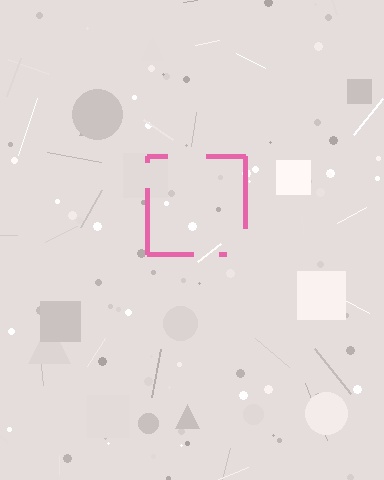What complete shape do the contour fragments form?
The contour fragments form a square.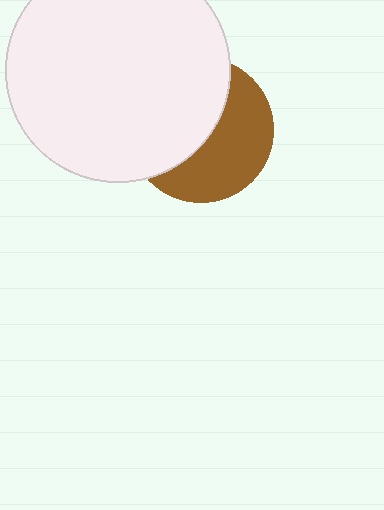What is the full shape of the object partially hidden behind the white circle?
The partially hidden object is a brown circle.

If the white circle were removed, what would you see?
You would see the complete brown circle.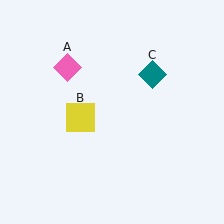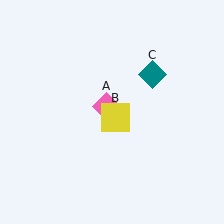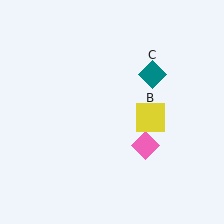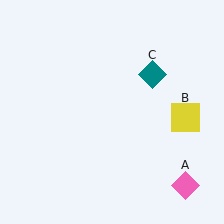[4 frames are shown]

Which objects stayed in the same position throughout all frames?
Teal diamond (object C) remained stationary.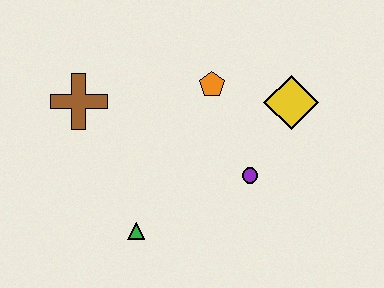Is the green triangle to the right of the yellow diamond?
No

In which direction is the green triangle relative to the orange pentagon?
The green triangle is below the orange pentagon.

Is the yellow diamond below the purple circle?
No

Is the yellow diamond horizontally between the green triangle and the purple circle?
No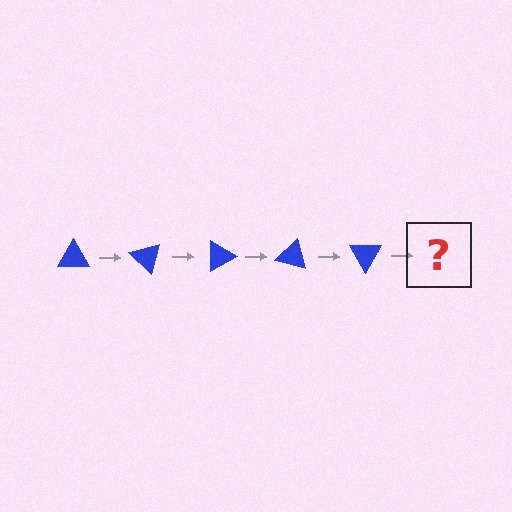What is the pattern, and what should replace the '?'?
The pattern is that the triangle rotates 45 degrees each step. The '?' should be a blue triangle rotated 225 degrees.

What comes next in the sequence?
The next element should be a blue triangle rotated 225 degrees.